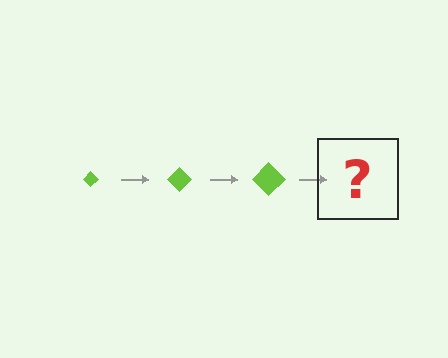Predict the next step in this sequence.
The next step is a lime diamond, larger than the previous one.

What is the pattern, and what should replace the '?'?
The pattern is that the diamond gets progressively larger each step. The '?' should be a lime diamond, larger than the previous one.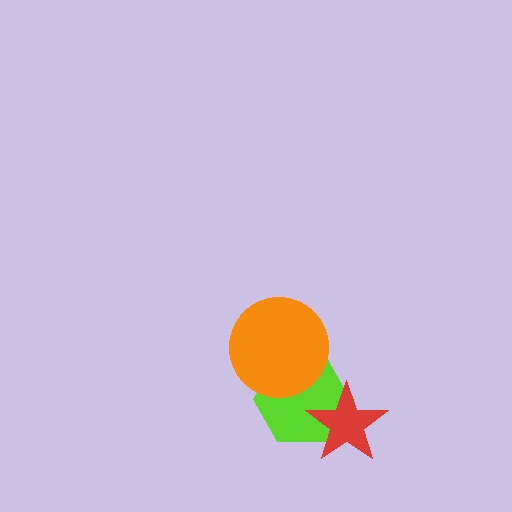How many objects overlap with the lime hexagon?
2 objects overlap with the lime hexagon.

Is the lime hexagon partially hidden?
Yes, it is partially covered by another shape.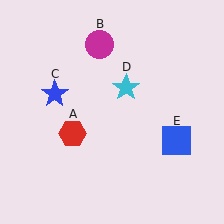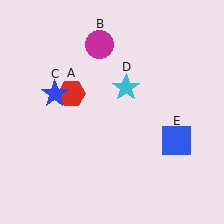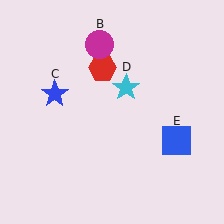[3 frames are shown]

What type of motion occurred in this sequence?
The red hexagon (object A) rotated clockwise around the center of the scene.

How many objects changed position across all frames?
1 object changed position: red hexagon (object A).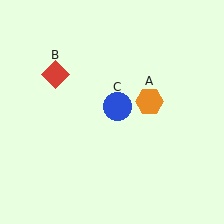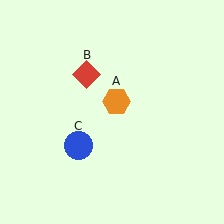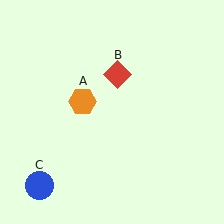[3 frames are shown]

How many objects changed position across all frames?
3 objects changed position: orange hexagon (object A), red diamond (object B), blue circle (object C).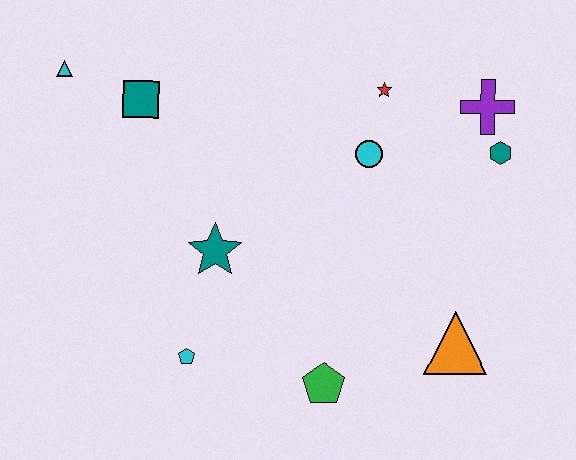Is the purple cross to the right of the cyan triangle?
Yes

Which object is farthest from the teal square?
The orange triangle is farthest from the teal square.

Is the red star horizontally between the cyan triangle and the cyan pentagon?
No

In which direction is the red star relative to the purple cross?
The red star is to the left of the purple cross.